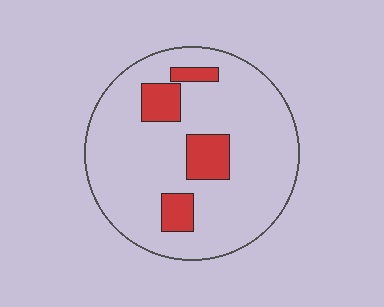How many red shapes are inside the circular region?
4.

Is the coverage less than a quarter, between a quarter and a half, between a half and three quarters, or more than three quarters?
Less than a quarter.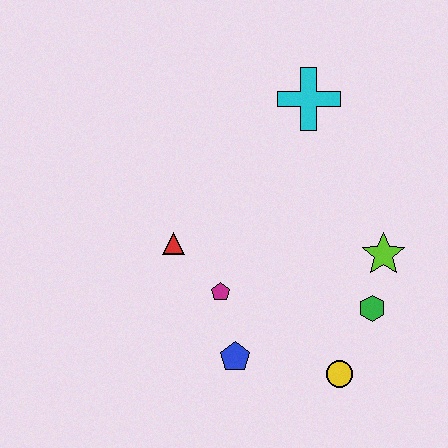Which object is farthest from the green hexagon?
The cyan cross is farthest from the green hexagon.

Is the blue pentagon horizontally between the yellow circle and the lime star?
No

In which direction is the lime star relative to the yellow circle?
The lime star is above the yellow circle.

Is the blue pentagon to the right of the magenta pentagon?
Yes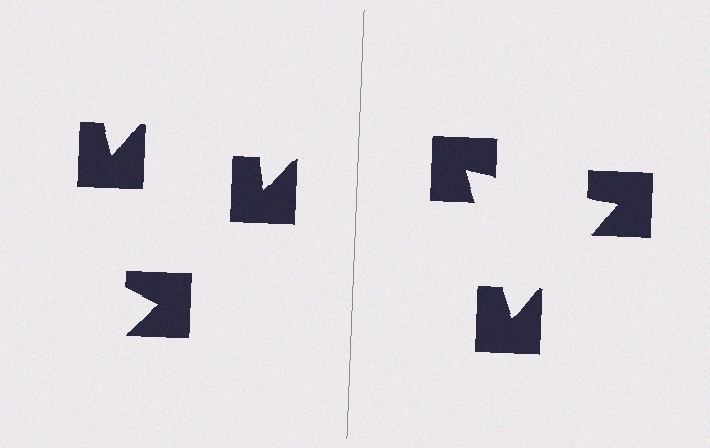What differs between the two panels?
The notched squares are positioned identically on both sides; only the wedge orientations differ. On the right they align to a triangle; on the left they are misaligned.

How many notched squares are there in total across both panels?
6 — 3 on each side.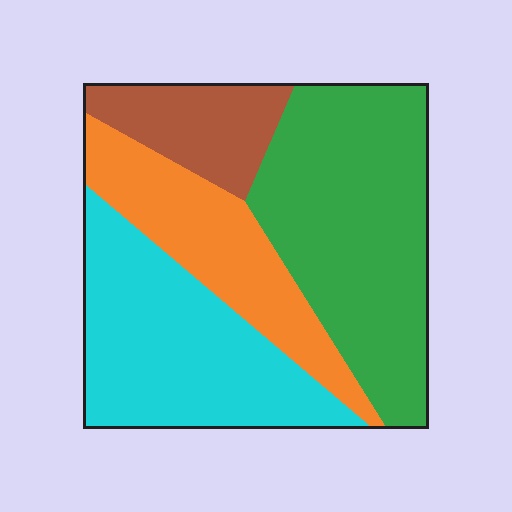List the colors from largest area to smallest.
From largest to smallest: green, cyan, orange, brown.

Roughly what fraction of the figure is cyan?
Cyan takes up between a quarter and a half of the figure.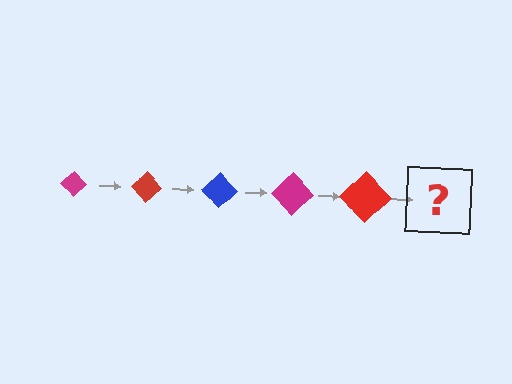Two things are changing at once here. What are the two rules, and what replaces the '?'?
The two rules are that the diamond grows larger each step and the color cycles through magenta, red, and blue. The '?' should be a blue diamond, larger than the previous one.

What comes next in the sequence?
The next element should be a blue diamond, larger than the previous one.